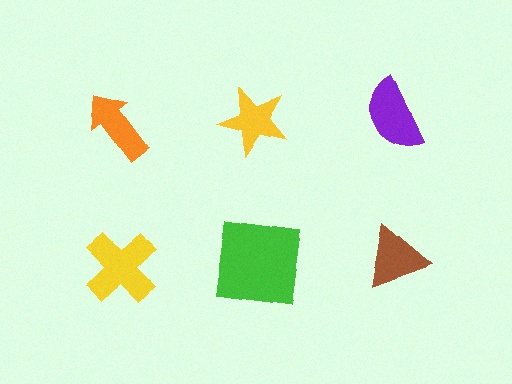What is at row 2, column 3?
A brown triangle.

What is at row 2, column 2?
A green square.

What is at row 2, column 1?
A yellow cross.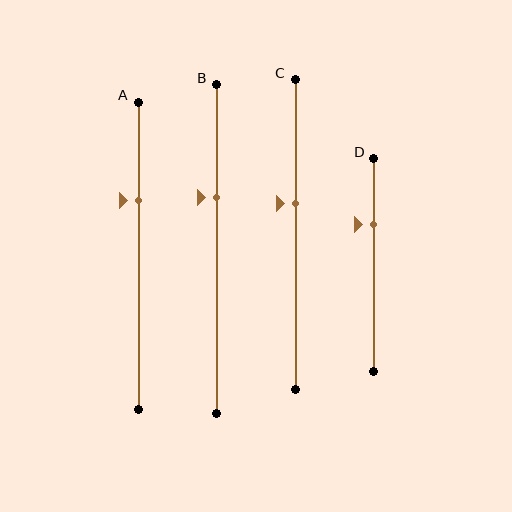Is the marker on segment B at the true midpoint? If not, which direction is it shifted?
No, the marker on segment B is shifted upward by about 16% of the segment length.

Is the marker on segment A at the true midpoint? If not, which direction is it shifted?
No, the marker on segment A is shifted upward by about 18% of the segment length.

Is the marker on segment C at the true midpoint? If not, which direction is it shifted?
No, the marker on segment C is shifted upward by about 10% of the segment length.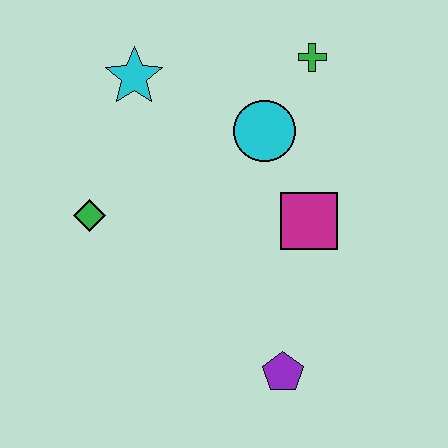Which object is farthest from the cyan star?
The purple pentagon is farthest from the cyan star.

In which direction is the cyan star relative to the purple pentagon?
The cyan star is above the purple pentagon.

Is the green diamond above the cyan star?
No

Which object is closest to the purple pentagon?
The magenta square is closest to the purple pentagon.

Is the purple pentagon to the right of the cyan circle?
Yes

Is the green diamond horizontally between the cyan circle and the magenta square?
No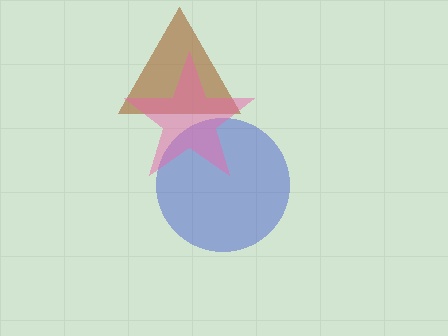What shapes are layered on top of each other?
The layered shapes are: a blue circle, a brown triangle, a pink star.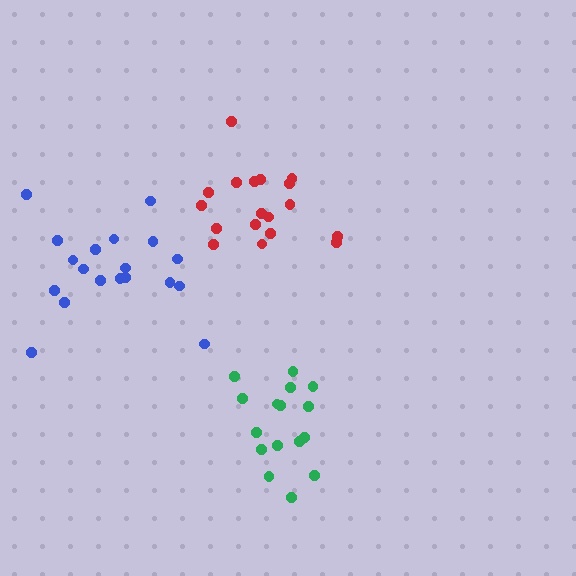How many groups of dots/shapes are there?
There are 3 groups.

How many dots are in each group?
Group 1: 18 dots, Group 2: 19 dots, Group 3: 16 dots (53 total).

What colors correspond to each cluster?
The clusters are colored: red, blue, green.